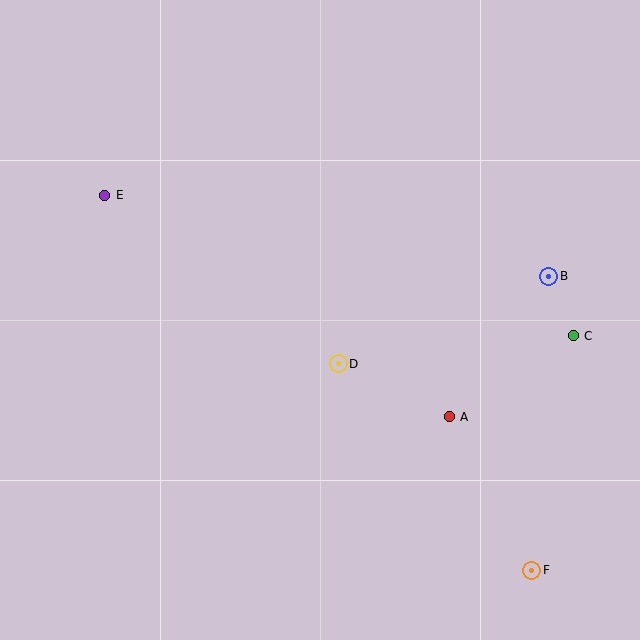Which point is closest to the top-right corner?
Point B is closest to the top-right corner.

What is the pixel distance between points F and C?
The distance between F and C is 238 pixels.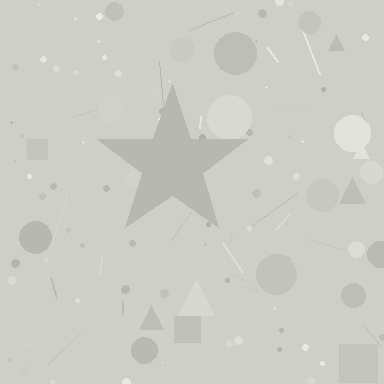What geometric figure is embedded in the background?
A star is embedded in the background.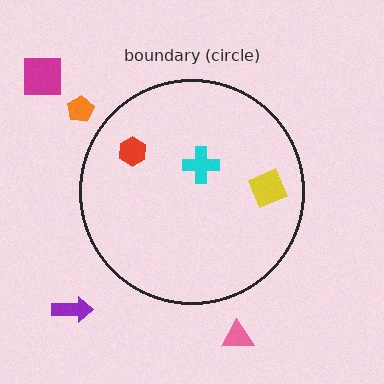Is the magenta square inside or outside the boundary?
Outside.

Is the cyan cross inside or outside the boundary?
Inside.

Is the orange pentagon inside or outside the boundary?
Outside.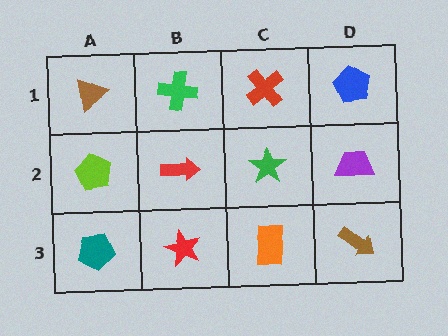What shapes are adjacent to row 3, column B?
A red arrow (row 2, column B), a teal pentagon (row 3, column A), an orange rectangle (row 3, column C).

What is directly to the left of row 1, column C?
A green cross.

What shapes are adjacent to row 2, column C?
A red cross (row 1, column C), an orange rectangle (row 3, column C), a red arrow (row 2, column B), a purple trapezoid (row 2, column D).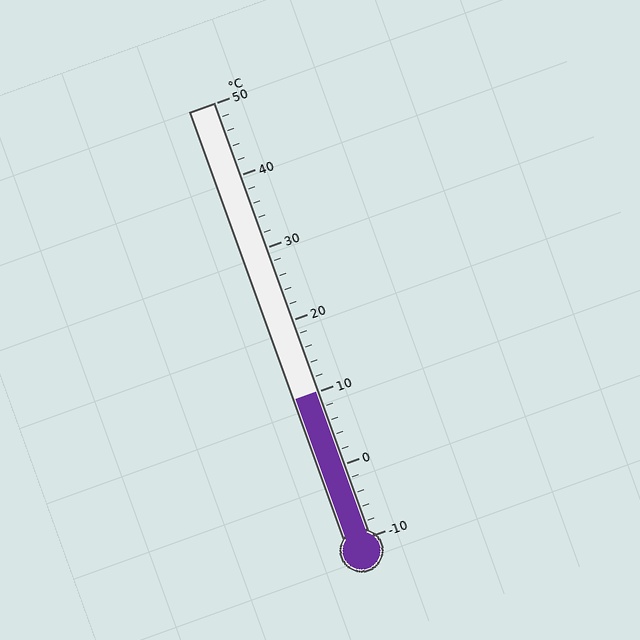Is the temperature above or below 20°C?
The temperature is below 20°C.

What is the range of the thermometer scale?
The thermometer scale ranges from -10°C to 50°C.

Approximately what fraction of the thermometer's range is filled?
The thermometer is filled to approximately 35% of its range.